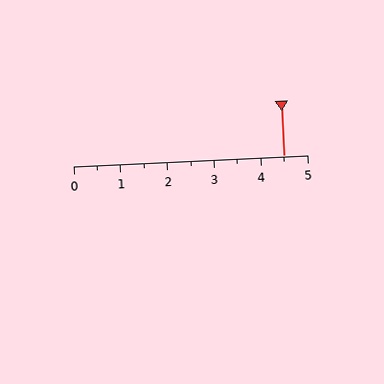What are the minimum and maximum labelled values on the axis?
The axis runs from 0 to 5.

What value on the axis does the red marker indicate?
The marker indicates approximately 4.5.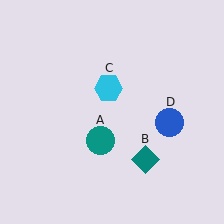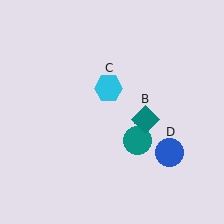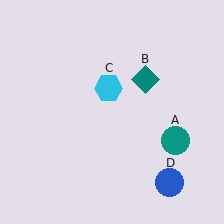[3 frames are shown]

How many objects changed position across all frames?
3 objects changed position: teal circle (object A), teal diamond (object B), blue circle (object D).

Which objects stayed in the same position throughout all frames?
Cyan hexagon (object C) remained stationary.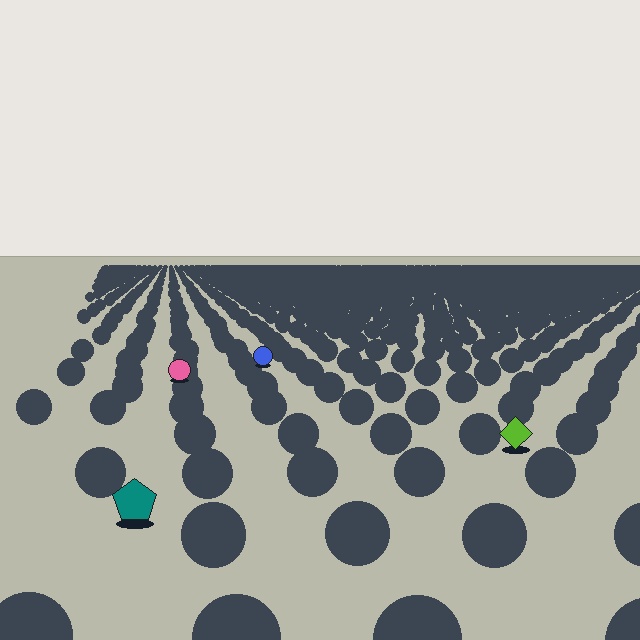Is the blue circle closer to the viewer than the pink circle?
No. The pink circle is closer — you can tell from the texture gradient: the ground texture is coarser near it.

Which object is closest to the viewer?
The teal pentagon is closest. The texture marks near it are larger and more spread out.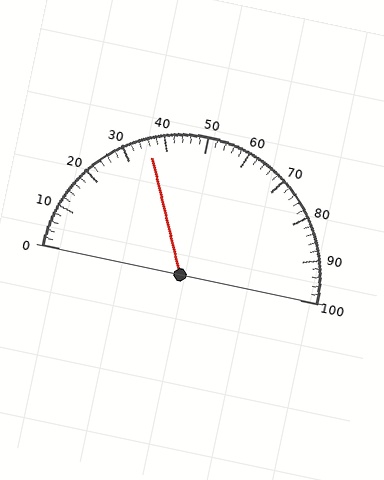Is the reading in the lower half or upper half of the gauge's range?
The reading is in the lower half of the range (0 to 100).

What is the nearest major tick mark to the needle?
The nearest major tick mark is 40.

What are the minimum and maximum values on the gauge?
The gauge ranges from 0 to 100.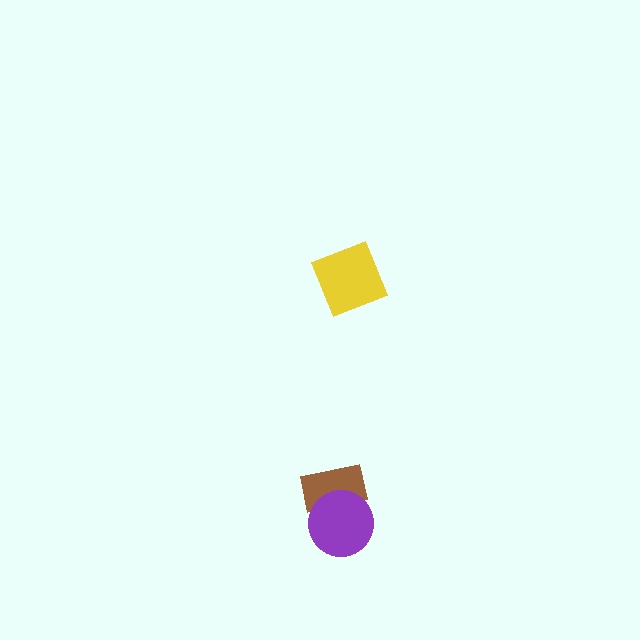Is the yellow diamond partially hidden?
No, no other shape covers it.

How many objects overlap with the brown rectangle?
1 object overlaps with the brown rectangle.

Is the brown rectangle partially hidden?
Yes, it is partially covered by another shape.